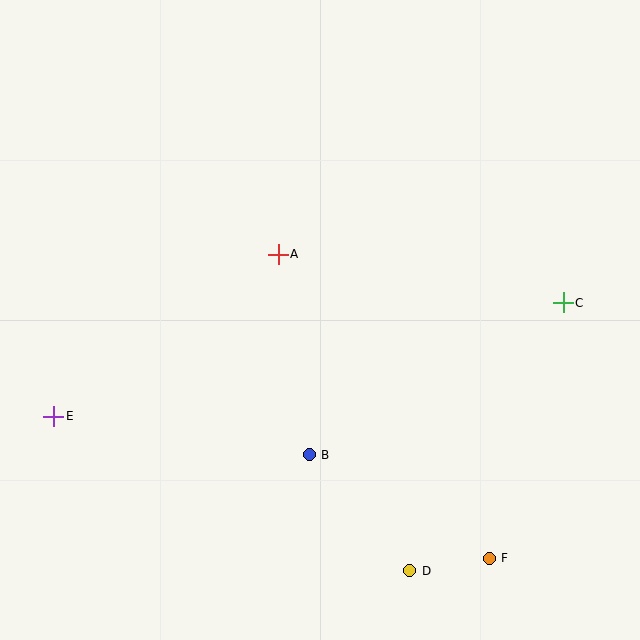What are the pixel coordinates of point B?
Point B is at (309, 455).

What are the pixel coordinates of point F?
Point F is at (489, 559).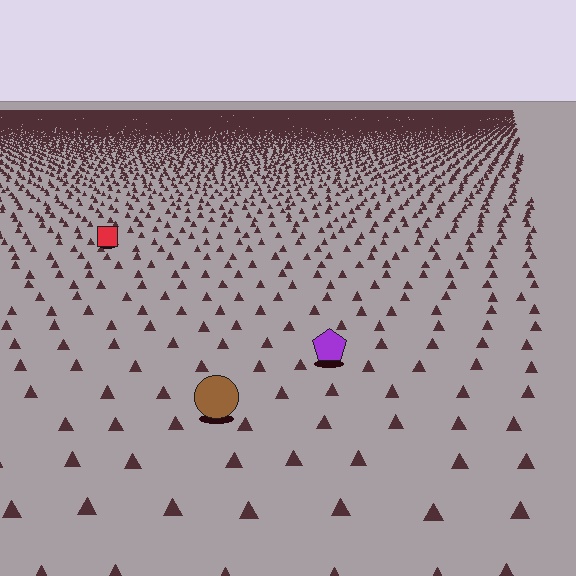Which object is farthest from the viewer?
The red square is farthest from the viewer. It appears smaller and the ground texture around it is denser.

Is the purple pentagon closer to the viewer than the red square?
Yes. The purple pentagon is closer — you can tell from the texture gradient: the ground texture is coarser near it.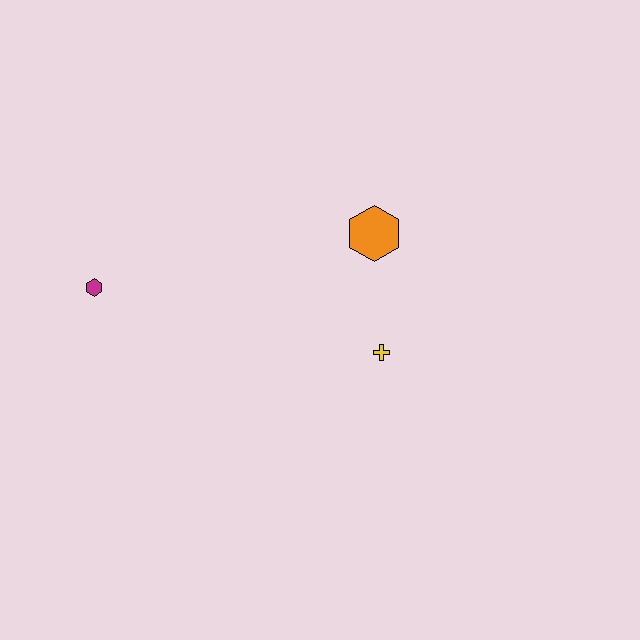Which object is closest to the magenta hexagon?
The orange hexagon is closest to the magenta hexagon.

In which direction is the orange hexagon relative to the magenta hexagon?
The orange hexagon is to the right of the magenta hexagon.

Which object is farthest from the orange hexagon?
The magenta hexagon is farthest from the orange hexagon.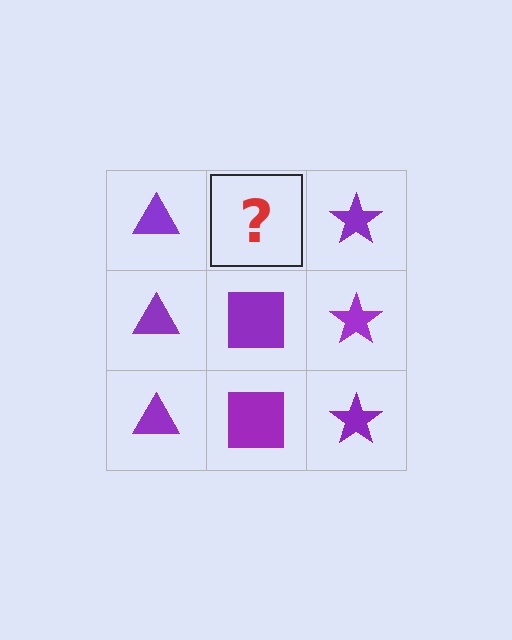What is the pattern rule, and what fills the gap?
The rule is that each column has a consistent shape. The gap should be filled with a purple square.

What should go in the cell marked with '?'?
The missing cell should contain a purple square.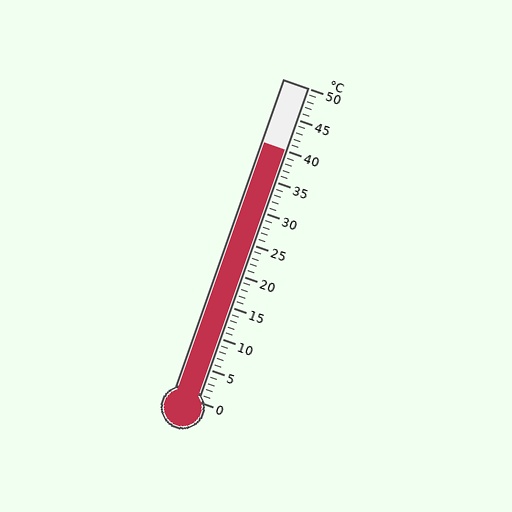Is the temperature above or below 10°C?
The temperature is above 10°C.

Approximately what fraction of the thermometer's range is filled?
The thermometer is filled to approximately 80% of its range.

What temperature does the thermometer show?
The thermometer shows approximately 40°C.